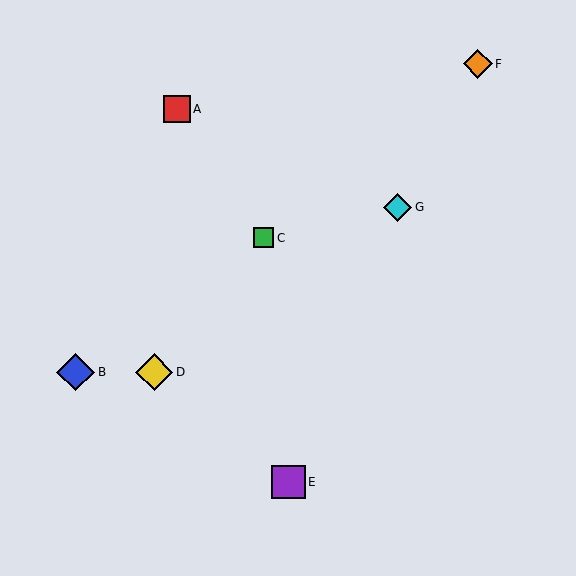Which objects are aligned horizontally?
Objects B, D are aligned horizontally.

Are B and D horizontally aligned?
Yes, both are at y≈372.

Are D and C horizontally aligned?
No, D is at y≈372 and C is at y≈238.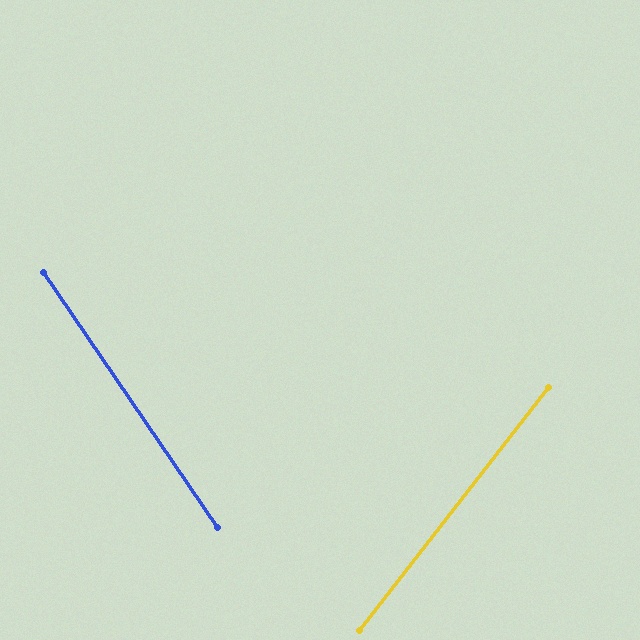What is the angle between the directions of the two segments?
Approximately 72 degrees.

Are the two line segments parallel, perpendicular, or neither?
Neither parallel nor perpendicular — they differ by about 72°.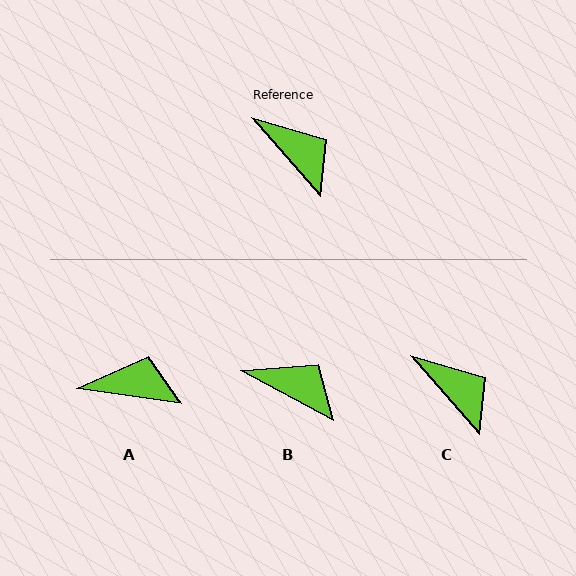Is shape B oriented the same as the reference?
No, it is off by about 21 degrees.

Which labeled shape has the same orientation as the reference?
C.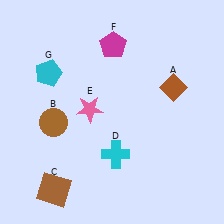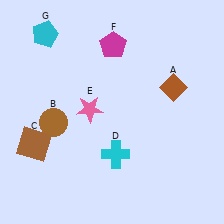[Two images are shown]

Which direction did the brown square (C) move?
The brown square (C) moved up.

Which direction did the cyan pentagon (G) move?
The cyan pentagon (G) moved up.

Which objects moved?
The objects that moved are: the brown square (C), the cyan pentagon (G).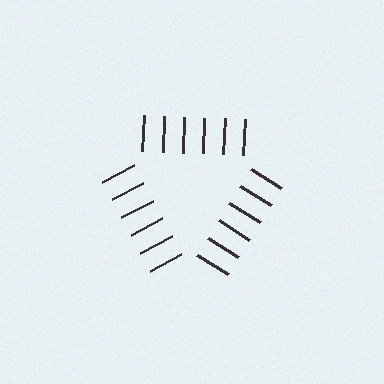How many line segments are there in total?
18 — 6 along each of the 3 edges.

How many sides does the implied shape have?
3 sides — the line-ends trace a triangle.